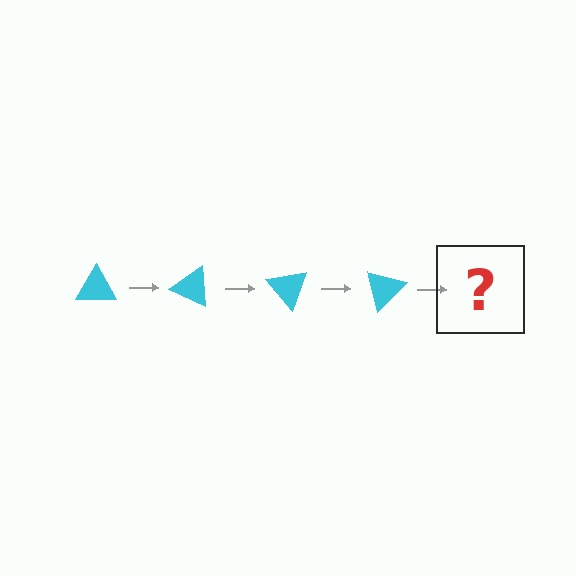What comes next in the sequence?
The next element should be a cyan triangle rotated 100 degrees.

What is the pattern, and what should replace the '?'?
The pattern is that the triangle rotates 25 degrees each step. The '?' should be a cyan triangle rotated 100 degrees.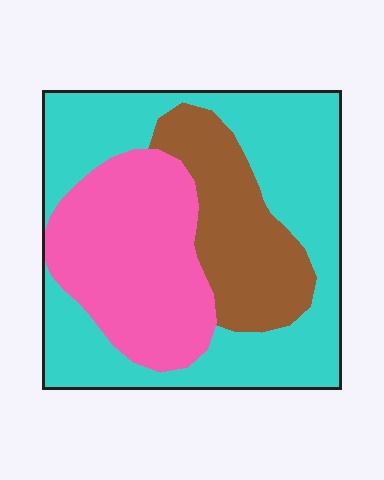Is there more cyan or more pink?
Cyan.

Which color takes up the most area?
Cyan, at roughly 50%.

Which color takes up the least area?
Brown, at roughly 20%.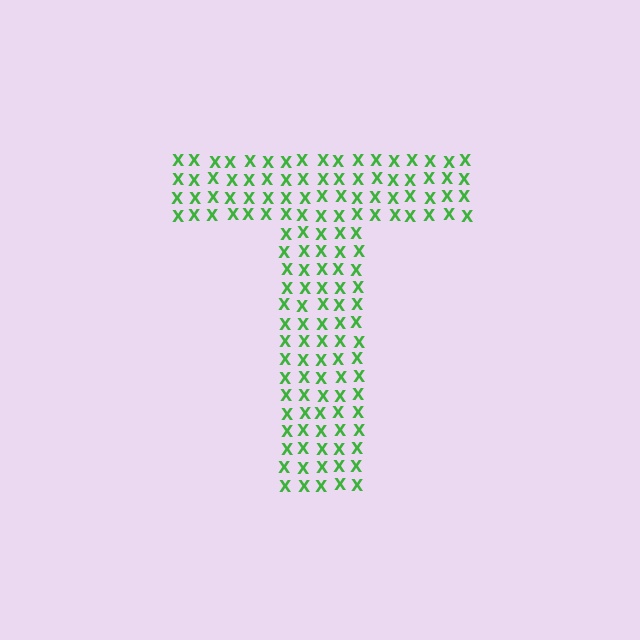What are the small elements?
The small elements are letter X's.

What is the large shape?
The large shape is the letter T.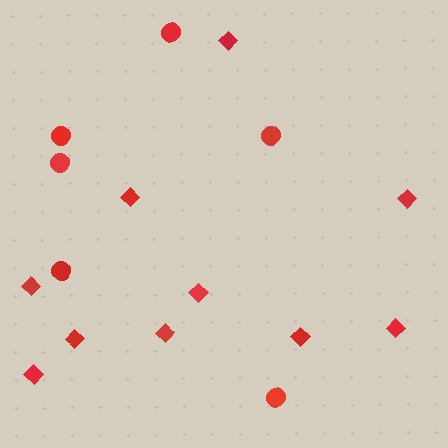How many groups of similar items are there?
There are 2 groups: one group of circles (6) and one group of diamonds (10).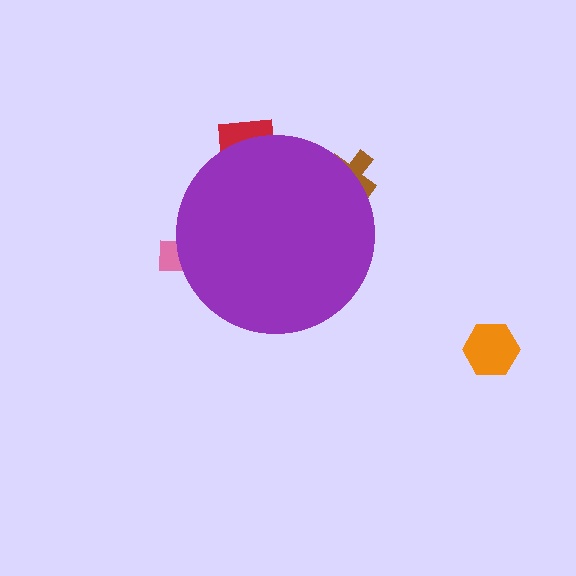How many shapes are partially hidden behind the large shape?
3 shapes are partially hidden.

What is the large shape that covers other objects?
A purple circle.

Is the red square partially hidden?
Yes, the red square is partially hidden behind the purple circle.